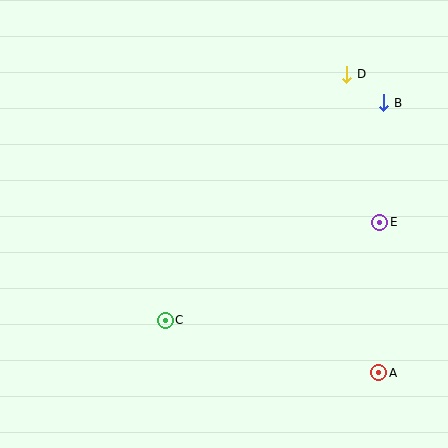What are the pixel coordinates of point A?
Point A is at (379, 373).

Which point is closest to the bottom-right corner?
Point A is closest to the bottom-right corner.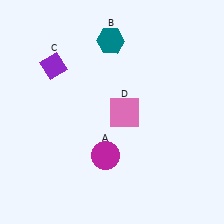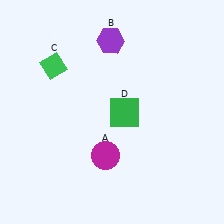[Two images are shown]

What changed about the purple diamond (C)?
In Image 1, C is purple. In Image 2, it changed to green.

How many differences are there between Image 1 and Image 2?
There are 3 differences between the two images.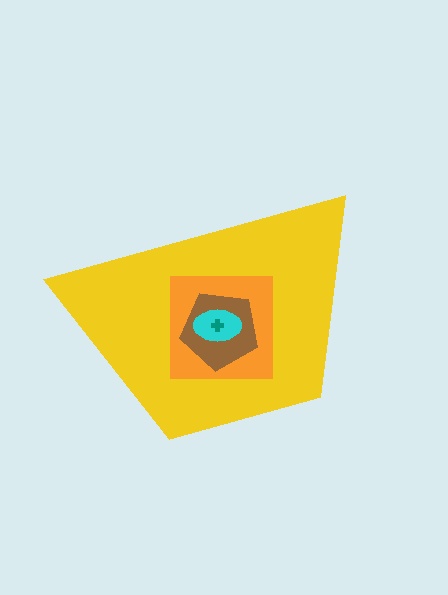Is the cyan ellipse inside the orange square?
Yes.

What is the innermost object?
The teal cross.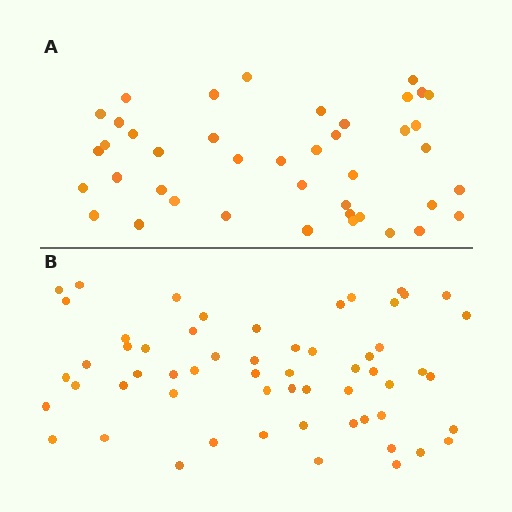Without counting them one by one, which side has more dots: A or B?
Region B (the bottom region) has more dots.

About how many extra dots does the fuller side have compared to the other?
Region B has approximately 15 more dots than region A.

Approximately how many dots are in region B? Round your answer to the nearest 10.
About 60 dots. (The exact count is 58, which rounds to 60.)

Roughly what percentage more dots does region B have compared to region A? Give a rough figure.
About 40% more.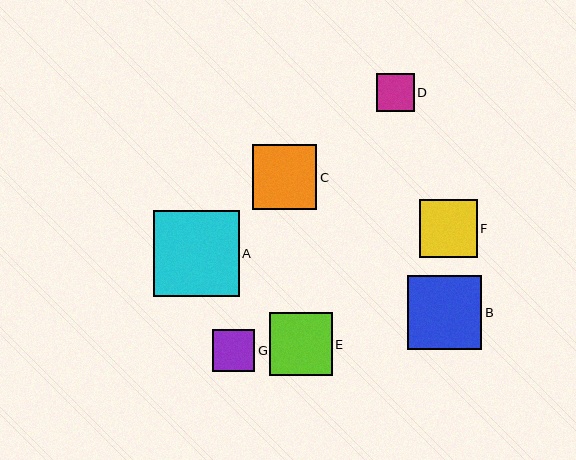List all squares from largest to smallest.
From largest to smallest: A, B, C, E, F, G, D.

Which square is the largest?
Square A is the largest with a size of approximately 86 pixels.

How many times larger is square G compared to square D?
Square G is approximately 1.1 times the size of square D.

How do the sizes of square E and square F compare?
Square E and square F are approximately the same size.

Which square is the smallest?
Square D is the smallest with a size of approximately 38 pixels.